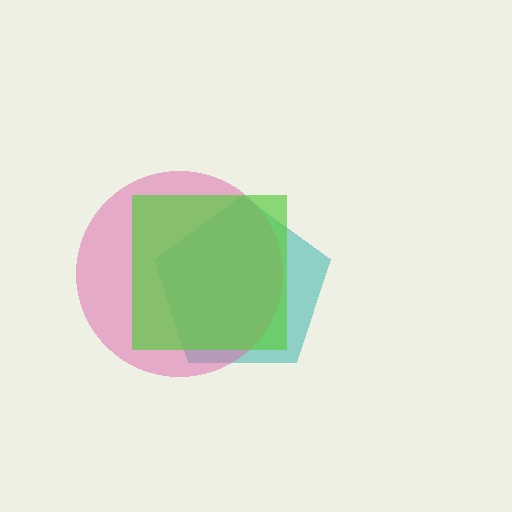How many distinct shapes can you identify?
There are 3 distinct shapes: a teal pentagon, a pink circle, a lime square.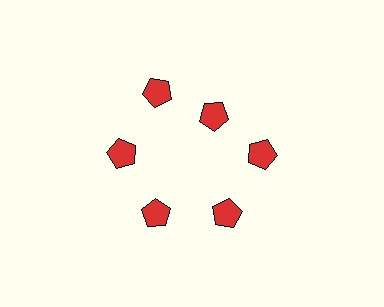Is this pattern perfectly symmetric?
No. The 6 red pentagons are arranged in a ring, but one element near the 1 o'clock position is pulled inward toward the center, breaking the 6-fold rotational symmetry.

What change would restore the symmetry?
The symmetry would be restored by moving it outward, back onto the ring so that all 6 pentagons sit at equal angles and equal distance from the center.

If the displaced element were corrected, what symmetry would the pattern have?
It would have 6-fold rotational symmetry — the pattern would map onto itself every 60 degrees.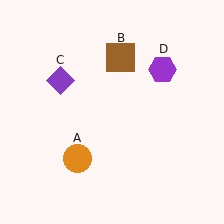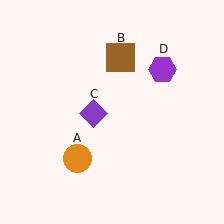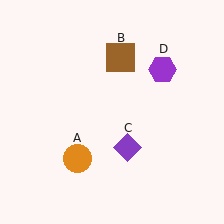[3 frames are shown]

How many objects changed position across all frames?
1 object changed position: purple diamond (object C).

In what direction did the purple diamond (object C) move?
The purple diamond (object C) moved down and to the right.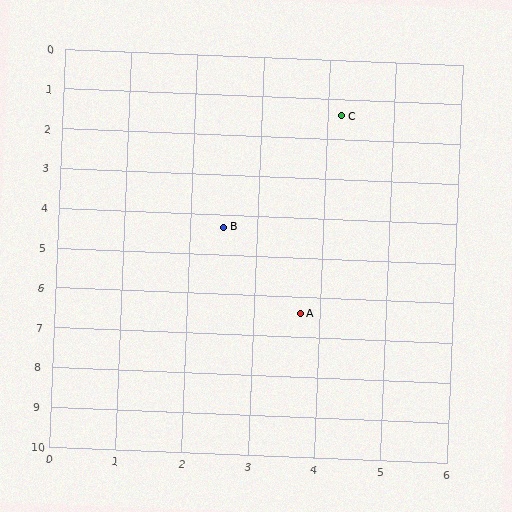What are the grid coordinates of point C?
Point C is at approximately (4.2, 1.4).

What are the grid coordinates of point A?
Point A is at approximately (3.7, 6.4).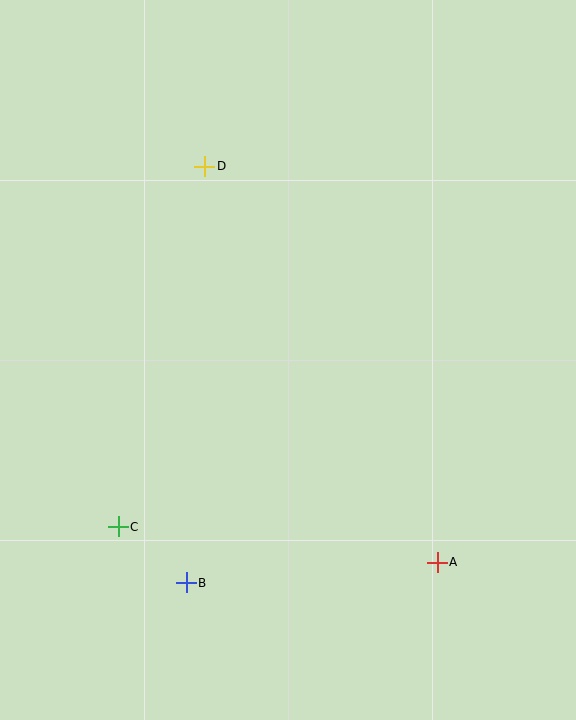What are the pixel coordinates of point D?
Point D is at (205, 166).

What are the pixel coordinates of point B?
Point B is at (186, 583).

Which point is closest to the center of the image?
Point D at (205, 166) is closest to the center.